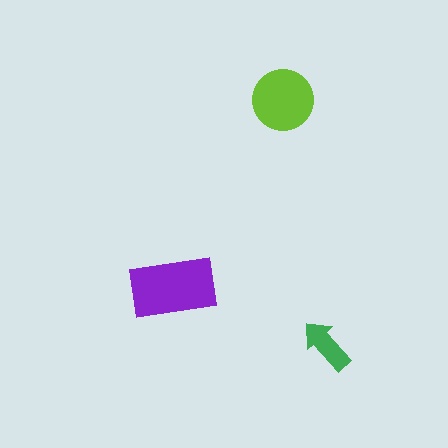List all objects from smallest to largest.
The green arrow, the lime circle, the purple rectangle.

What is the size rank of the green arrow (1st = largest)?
3rd.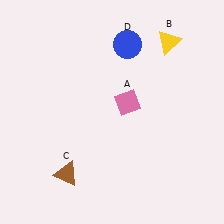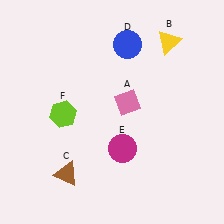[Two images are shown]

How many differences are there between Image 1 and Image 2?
There are 2 differences between the two images.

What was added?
A magenta circle (E), a lime hexagon (F) were added in Image 2.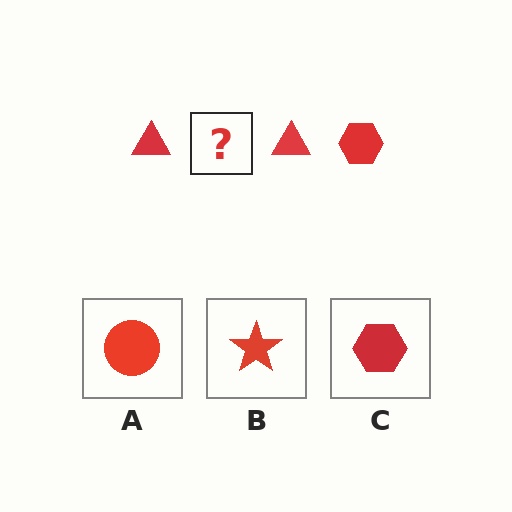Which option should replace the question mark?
Option C.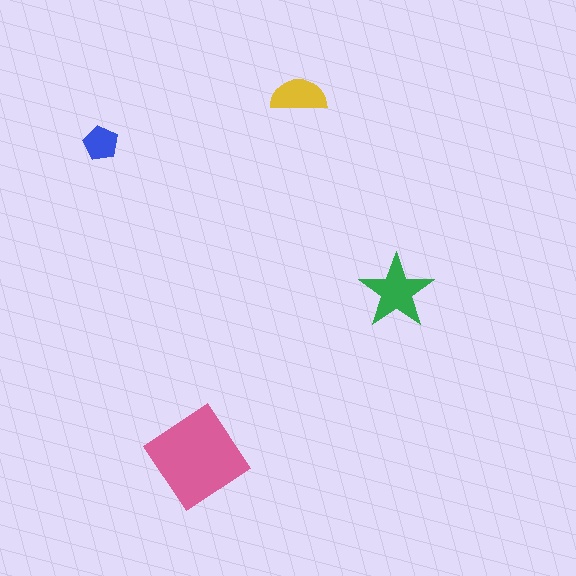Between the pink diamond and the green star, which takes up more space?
The pink diamond.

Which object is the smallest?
The blue pentagon.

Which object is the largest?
The pink diamond.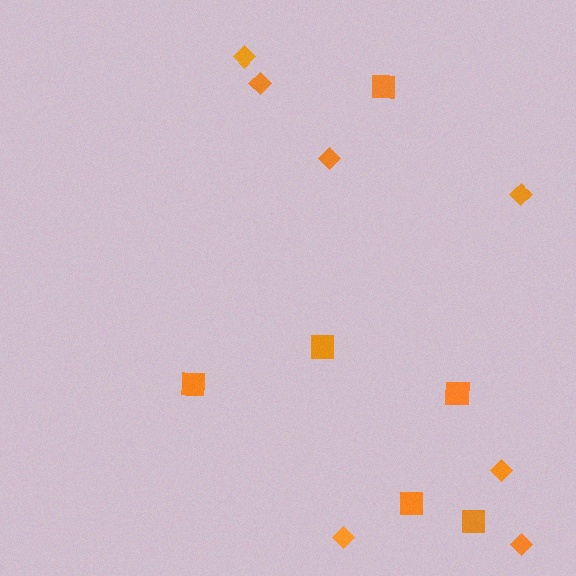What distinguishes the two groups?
There are 2 groups: one group of squares (6) and one group of diamonds (7).